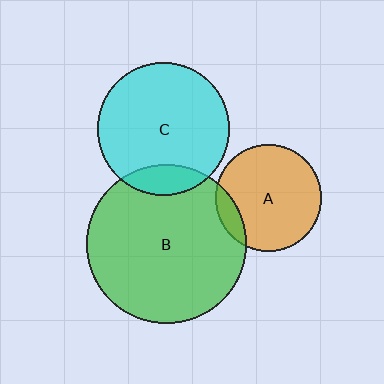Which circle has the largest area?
Circle B (green).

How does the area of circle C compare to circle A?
Approximately 1.6 times.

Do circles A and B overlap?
Yes.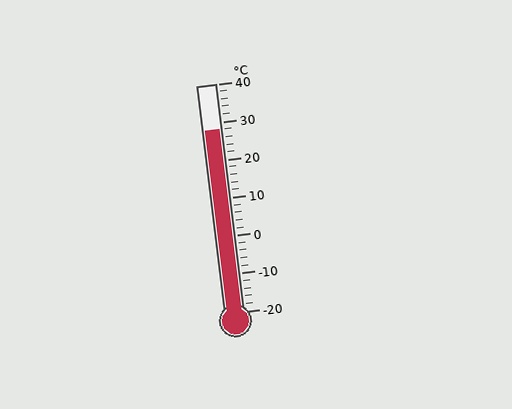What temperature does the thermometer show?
The thermometer shows approximately 28°C.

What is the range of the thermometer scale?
The thermometer scale ranges from -20°C to 40°C.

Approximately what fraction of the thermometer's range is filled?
The thermometer is filled to approximately 80% of its range.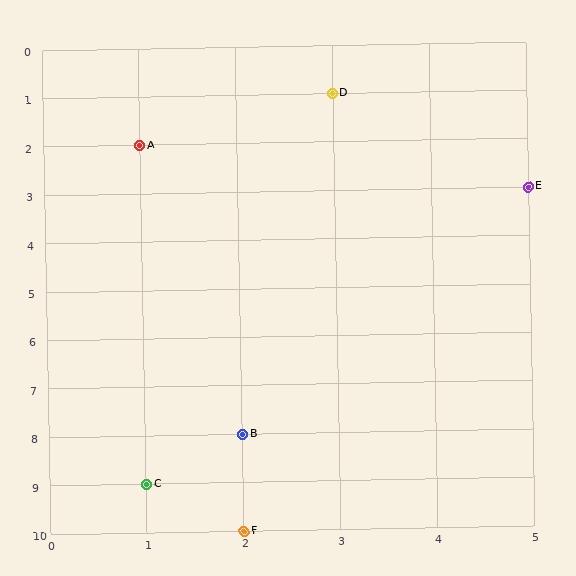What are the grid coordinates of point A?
Point A is at grid coordinates (1, 2).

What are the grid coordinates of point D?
Point D is at grid coordinates (3, 1).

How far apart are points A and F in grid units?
Points A and F are 1 column and 8 rows apart (about 8.1 grid units diagonally).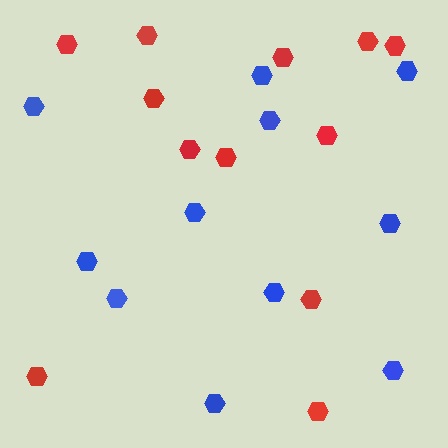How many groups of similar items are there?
There are 2 groups: one group of blue hexagons (11) and one group of red hexagons (12).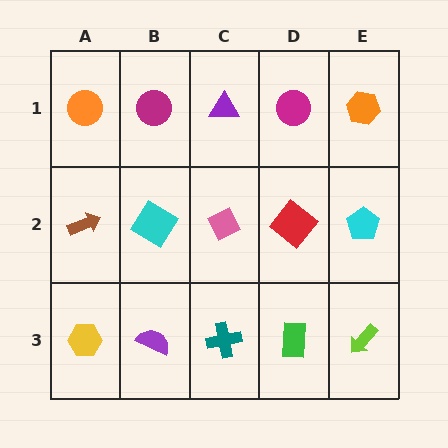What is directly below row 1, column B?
A cyan diamond.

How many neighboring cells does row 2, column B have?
4.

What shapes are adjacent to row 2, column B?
A magenta circle (row 1, column B), a purple semicircle (row 3, column B), a brown arrow (row 2, column A), a pink diamond (row 2, column C).